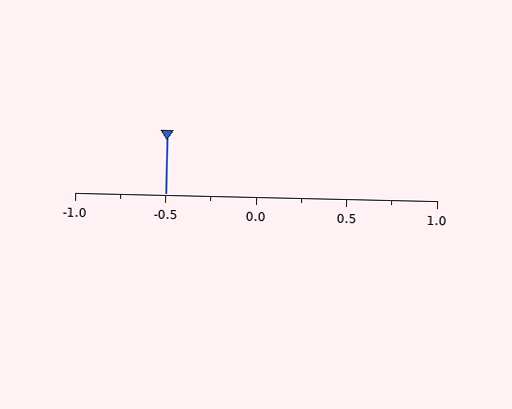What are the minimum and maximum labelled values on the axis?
The axis runs from -1.0 to 1.0.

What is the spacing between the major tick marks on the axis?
The major ticks are spaced 0.5 apart.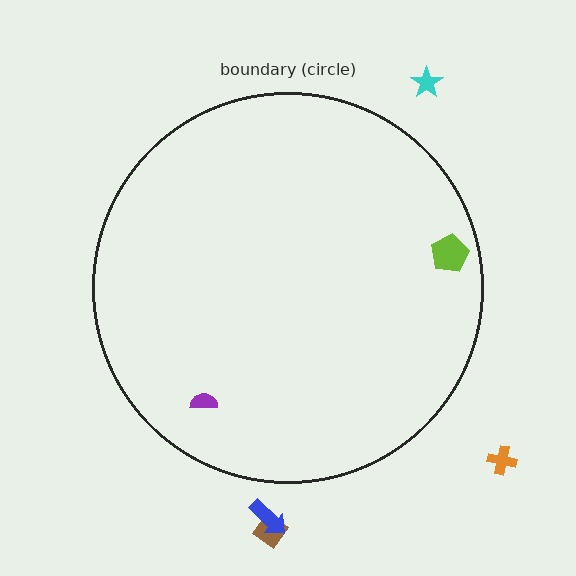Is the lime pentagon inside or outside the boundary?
Inside.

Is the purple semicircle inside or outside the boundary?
Inside.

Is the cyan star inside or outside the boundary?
Outside.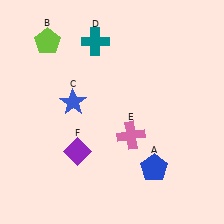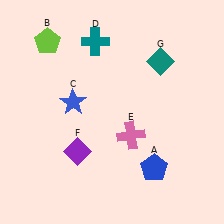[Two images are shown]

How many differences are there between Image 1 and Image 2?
There is 1 difference between the two images.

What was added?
A teal diamond (G) was added in Image 2.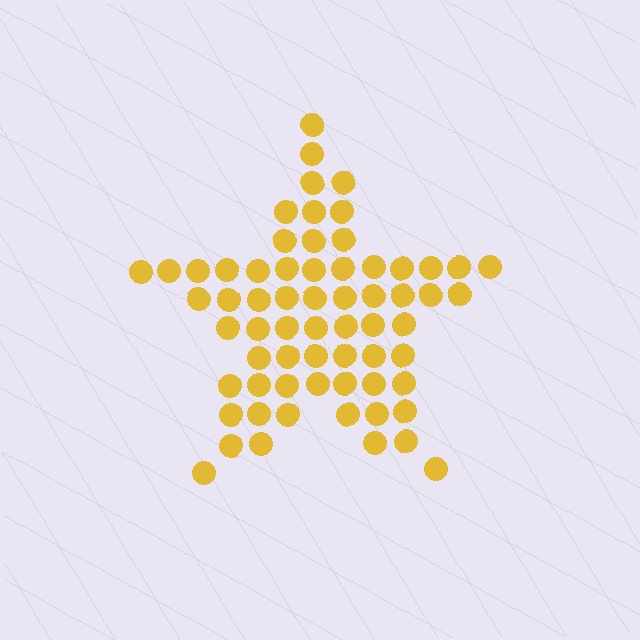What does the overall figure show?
The overall figure shows a star.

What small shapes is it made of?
It is made of small circles.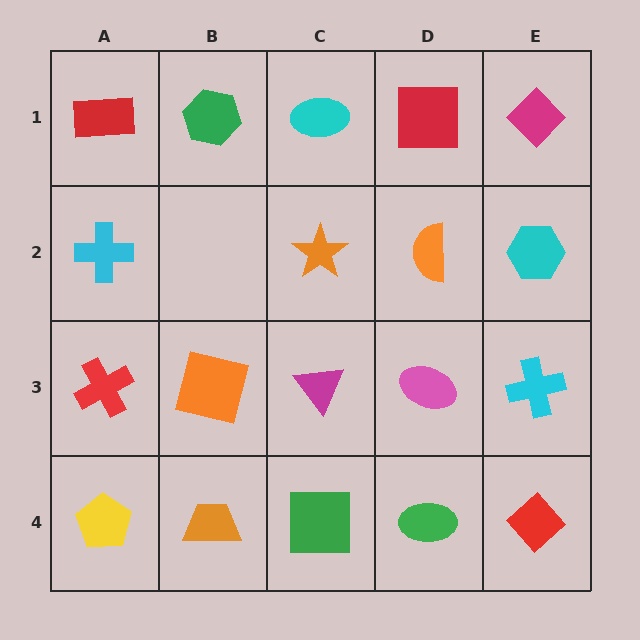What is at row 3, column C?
A magenta triangle.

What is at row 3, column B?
An orange square.